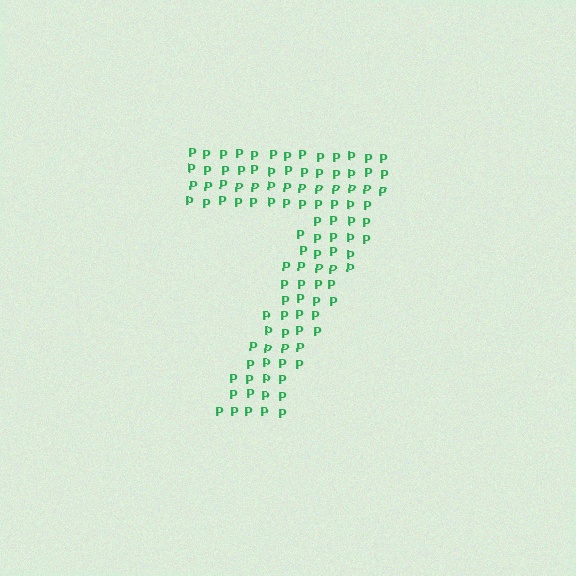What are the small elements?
The small elements are letter P's.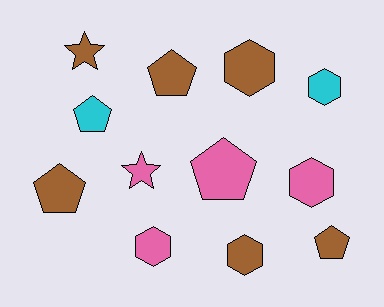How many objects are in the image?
There are 12 objects.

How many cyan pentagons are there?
There is 1 cyan pentagon.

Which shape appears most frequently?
Pentagon, with 5 objects.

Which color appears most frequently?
Brown, with 6 objects.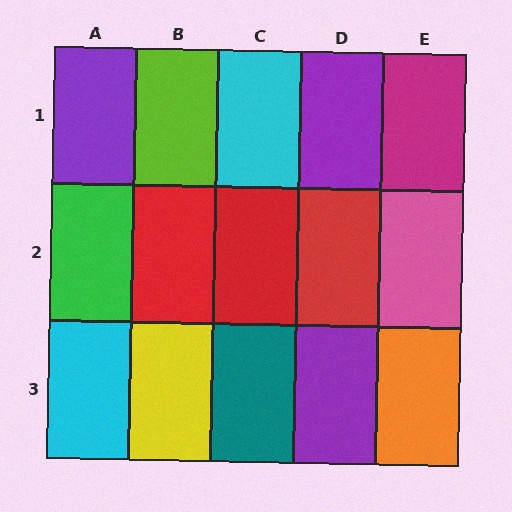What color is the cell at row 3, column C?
Teal.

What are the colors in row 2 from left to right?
Green, red, red, red, pink.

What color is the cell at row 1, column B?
Lime.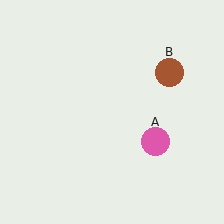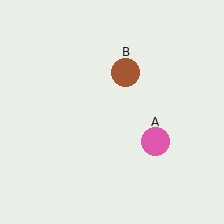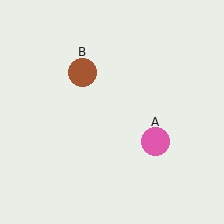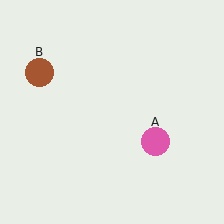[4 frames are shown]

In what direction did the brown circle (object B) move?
The brown circle (object B) moved left.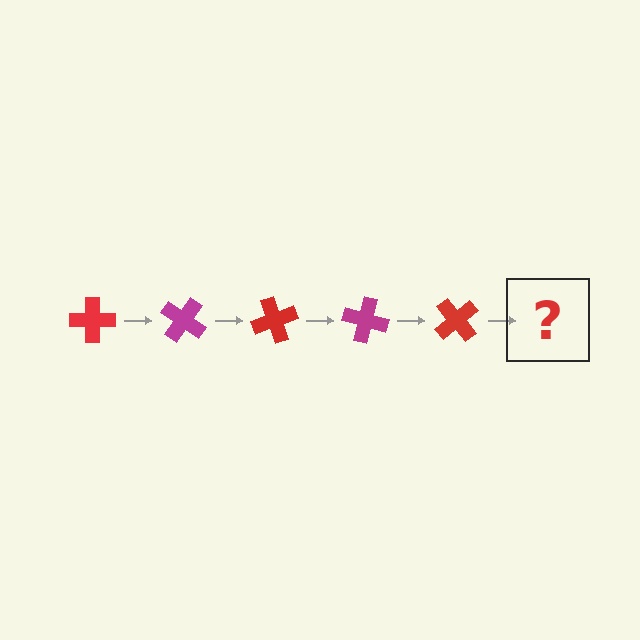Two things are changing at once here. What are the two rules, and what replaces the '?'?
The two rules are that it rotates 35 degrees each step and the color cycles through red and magenta. The '?' should be a magenta cross, rotated 175 degrees from the start.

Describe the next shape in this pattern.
It should be a magenta cross, rotated 175 degrees from the start.